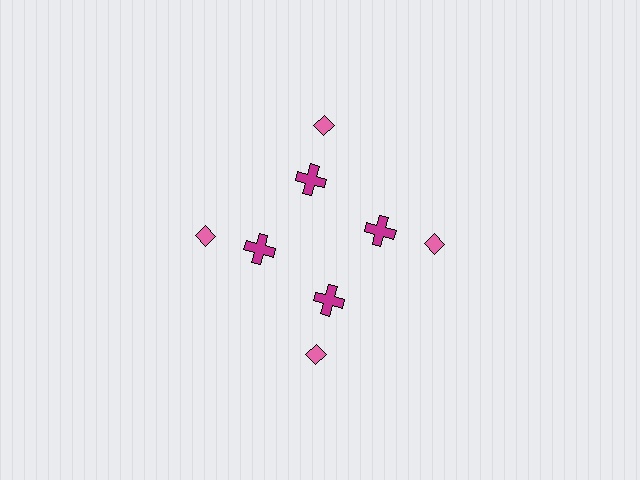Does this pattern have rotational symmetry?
Yes, this pattern has 4-fold rotational symmetry. It looks the same after rotating 90 degrees around the center.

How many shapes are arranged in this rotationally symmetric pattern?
There are 8 shapes, arranged in 4 groups of 2.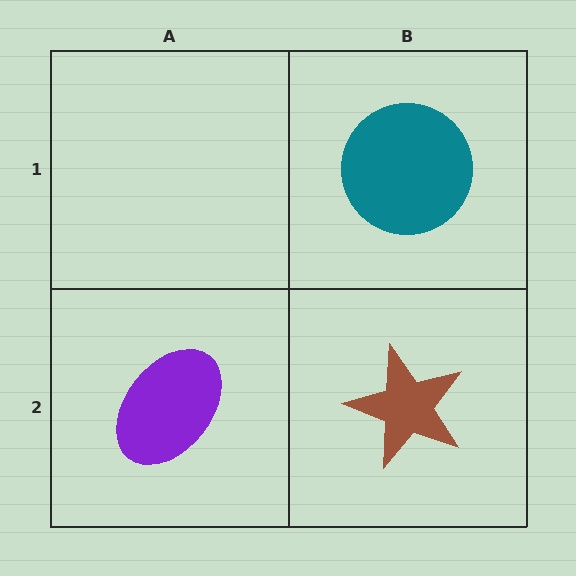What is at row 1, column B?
A teal circle.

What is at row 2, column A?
A purple ellipse.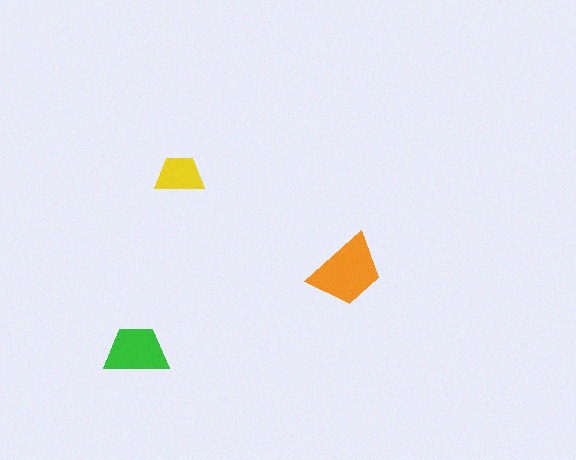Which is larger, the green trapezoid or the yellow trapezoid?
The green one.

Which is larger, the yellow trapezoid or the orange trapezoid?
The orange one.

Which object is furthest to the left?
The green trapezoid is leftmost.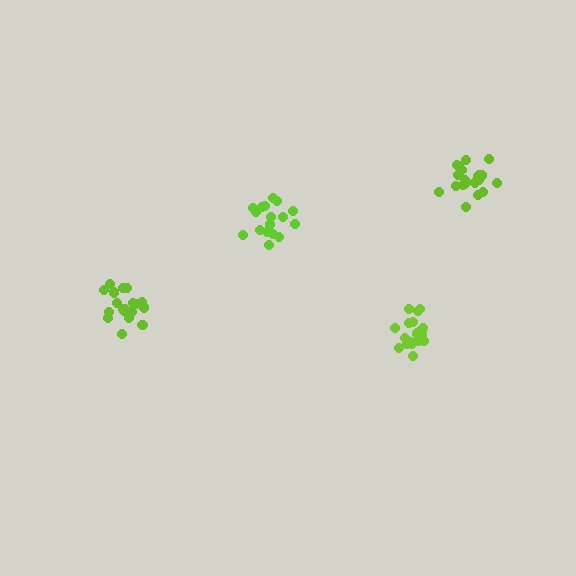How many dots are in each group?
Group 1: 20 dots, Group 2: 17 dots, Group 3: 20 dots, Group 4: 19 dots (76 total).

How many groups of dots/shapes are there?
There are 4 groups.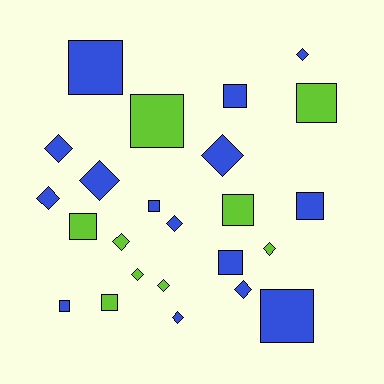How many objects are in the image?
There are 24 objects.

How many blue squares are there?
There are 7 blue squares.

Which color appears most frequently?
Blue, with 15 objects.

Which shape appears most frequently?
Diamond, with 12 objects.